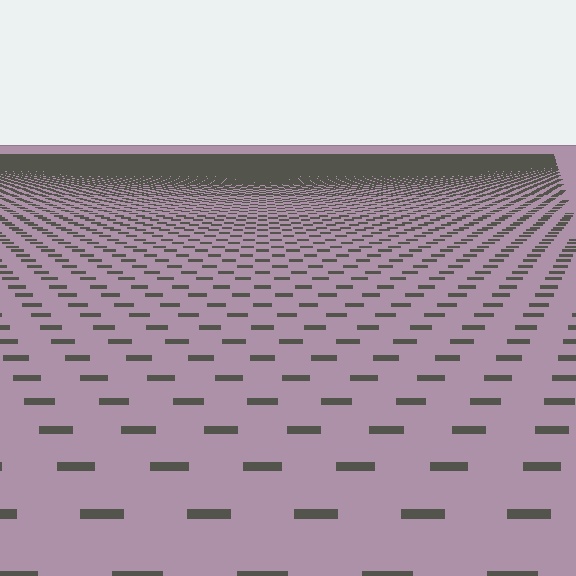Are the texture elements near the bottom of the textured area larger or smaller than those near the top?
Larger. Near the bottom, elements are closer to the viewer and appear at a bigger on-screen size.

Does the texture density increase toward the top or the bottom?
Density increases toward the top.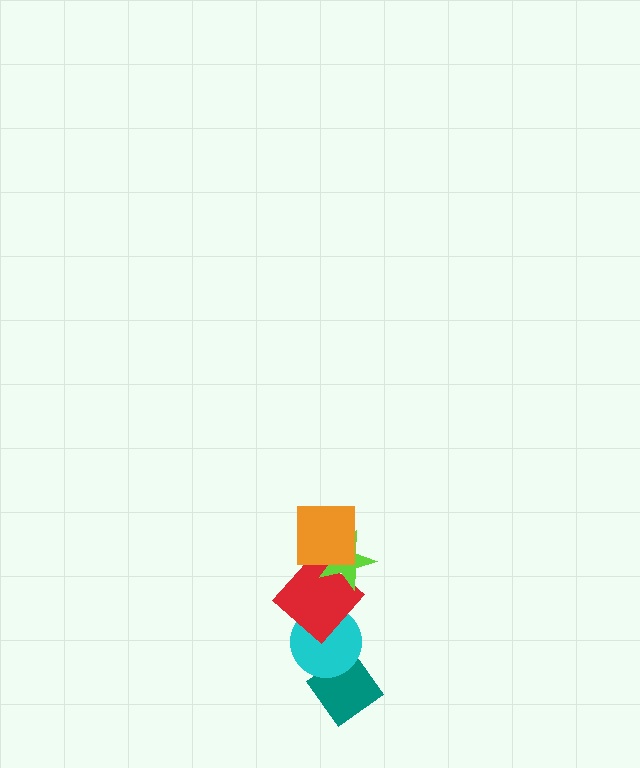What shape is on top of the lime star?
The orange square is on top of the lime star.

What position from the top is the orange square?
The orange square is 1st from the top.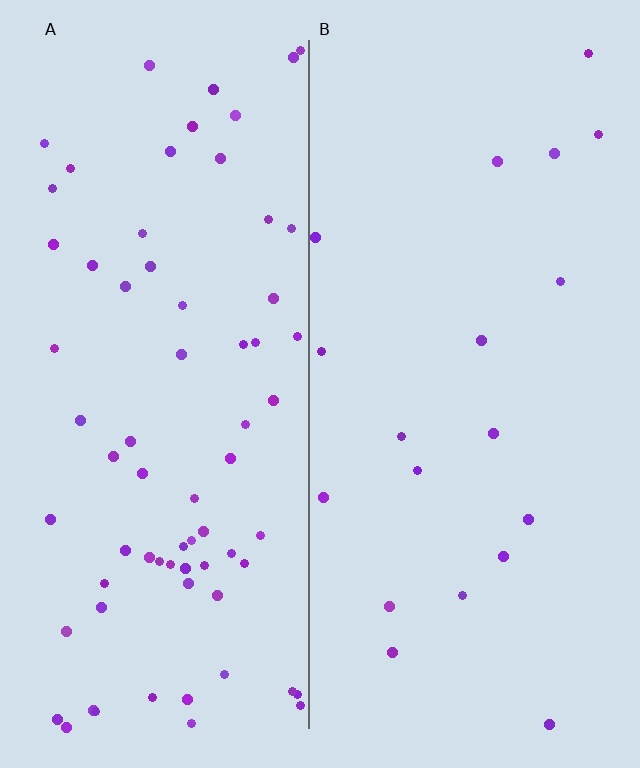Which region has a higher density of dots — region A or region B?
A (the left).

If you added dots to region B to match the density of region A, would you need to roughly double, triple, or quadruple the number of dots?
Approximately quadruple.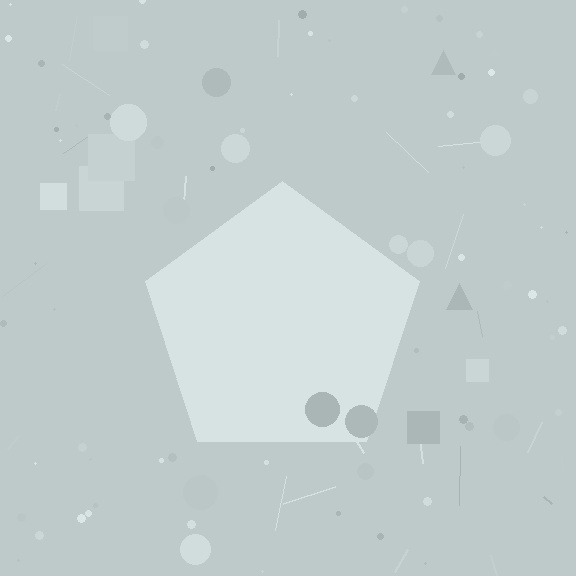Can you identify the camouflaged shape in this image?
The camouflaged shape is a pentagon.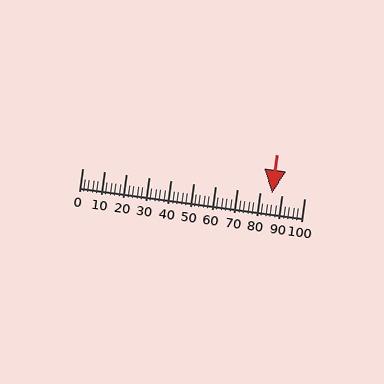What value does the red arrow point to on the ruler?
The red arrow points to approximately 86.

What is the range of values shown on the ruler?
The ruler shows values from 0 to 100.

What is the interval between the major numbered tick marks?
The major tick marks are spaced 10 units apart.